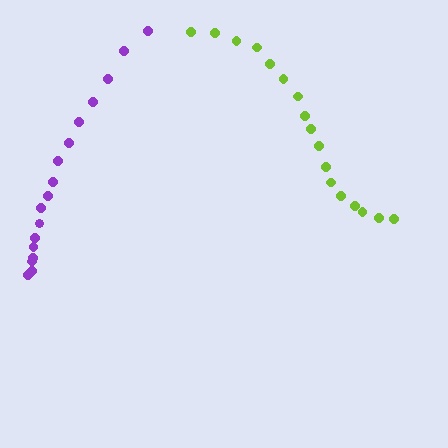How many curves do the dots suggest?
There are 2 distinct paths.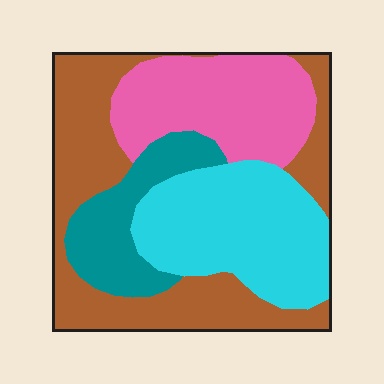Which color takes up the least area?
Teal, at roughly 15%.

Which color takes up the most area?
Brown, at roughly 35%.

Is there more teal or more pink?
Pink.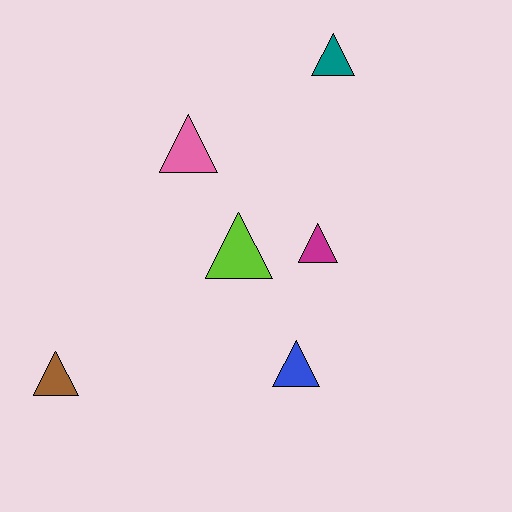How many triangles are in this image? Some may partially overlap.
There are 6 triangles.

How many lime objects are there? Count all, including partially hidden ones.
There is 1 lime object.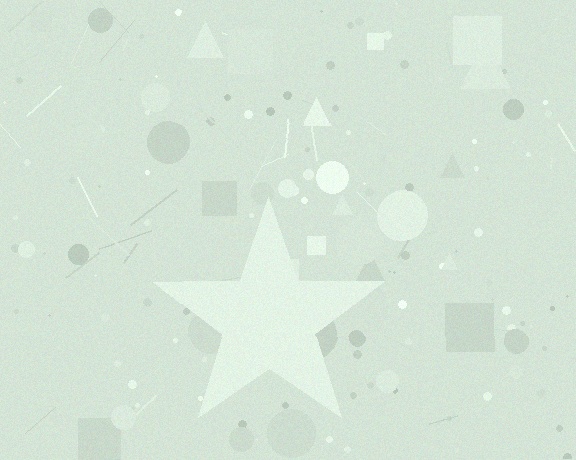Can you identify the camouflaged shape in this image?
The camouflaged shape is a star.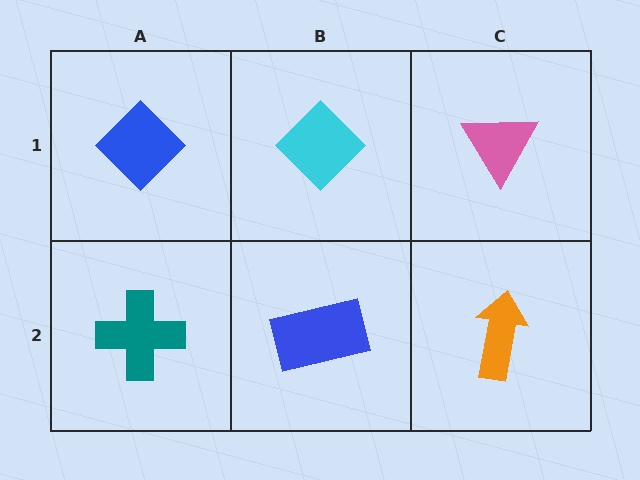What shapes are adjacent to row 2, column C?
A pink triangle (row 1, column C), a blue rectangle (row 2, column B).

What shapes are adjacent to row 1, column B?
A blue rectangle (row 2, column B), a blue diamond (row 1, column A), a pink triangle (row 1, column C).